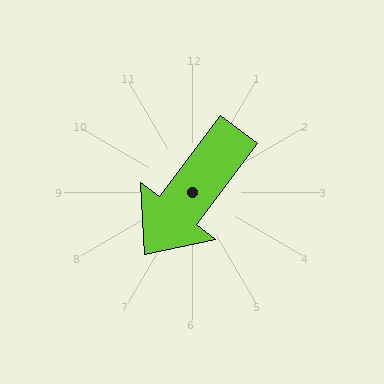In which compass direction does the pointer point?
Southwest.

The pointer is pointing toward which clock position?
Roughly 7 o'clock.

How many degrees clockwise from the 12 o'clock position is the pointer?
Approximately 217 degrees.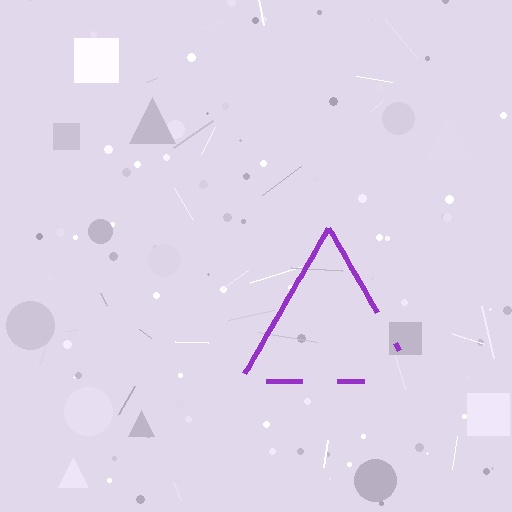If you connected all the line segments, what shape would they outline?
They would outline a triangle.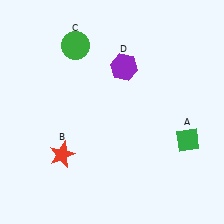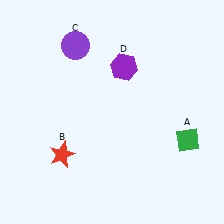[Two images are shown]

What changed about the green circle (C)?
In Image 1, C is green. In Image 2, it changed to purple.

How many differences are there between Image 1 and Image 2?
There is 1 difference between the two images.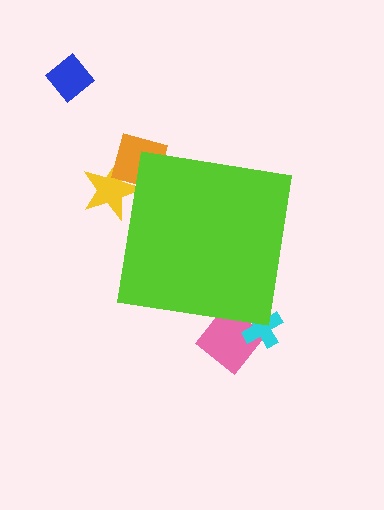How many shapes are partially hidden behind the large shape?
4 shapes are partially hidden.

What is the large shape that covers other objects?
A lime square.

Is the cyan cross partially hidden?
Yes, the cyan cross is partially hidden behind the lime square.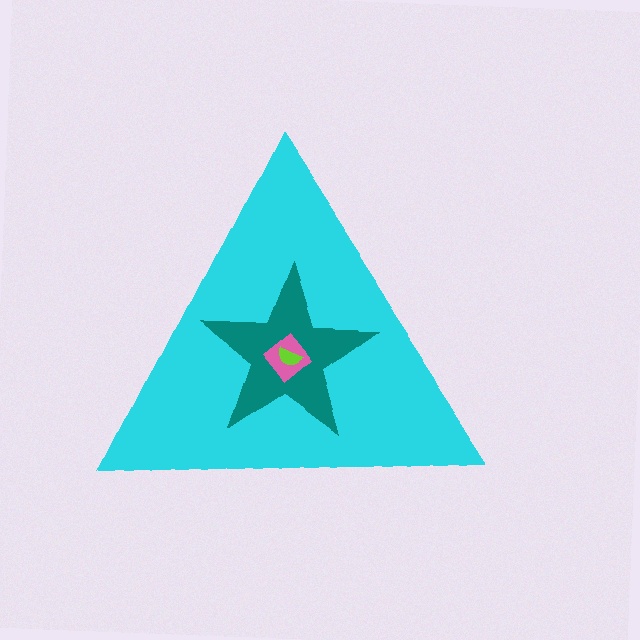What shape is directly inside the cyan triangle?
The teal star.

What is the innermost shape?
The lime semicircle.